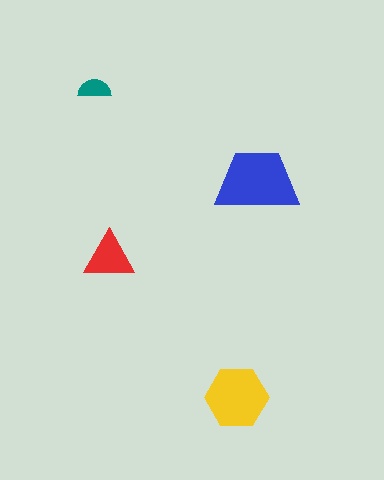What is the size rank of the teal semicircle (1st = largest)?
4th.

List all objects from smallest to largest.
The teal semicircle, the red triangle, the yellow hexagon, the blue trapezoid.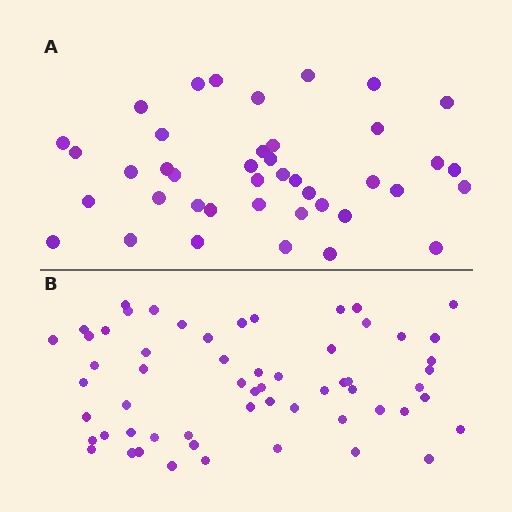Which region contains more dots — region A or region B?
Region B (the bottom region) has more dots.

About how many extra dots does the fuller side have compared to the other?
Region B has approximately 20 more dots than region A.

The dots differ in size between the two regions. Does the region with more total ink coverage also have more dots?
No. Region A has more total ink coverage because its dots are larger, but region B actually contains more individual dots. Total area can be misleading — the number of items is what matters here.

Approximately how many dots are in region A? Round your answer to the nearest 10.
About 40 dots. (The exact count is 41, which rounds to 40.)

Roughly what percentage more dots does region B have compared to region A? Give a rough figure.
About 45% more.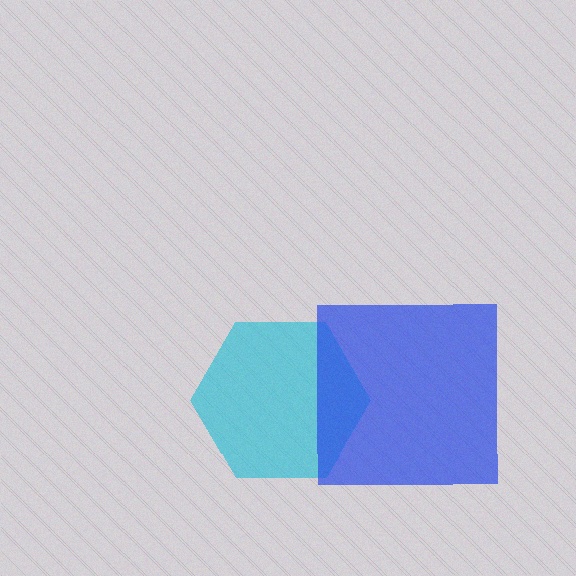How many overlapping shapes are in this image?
There are 2 overlapping shapes in the image.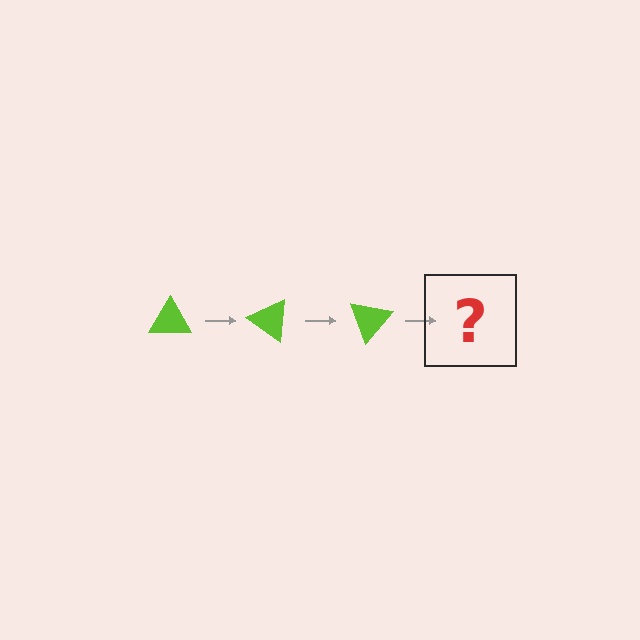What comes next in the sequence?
The next element should be a lime triangle rotated 105 degrees.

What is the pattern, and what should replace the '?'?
The pattern is that the triangle rotates 35 degrees each step. The '?' should be a lime triangle rotated 105 degrees.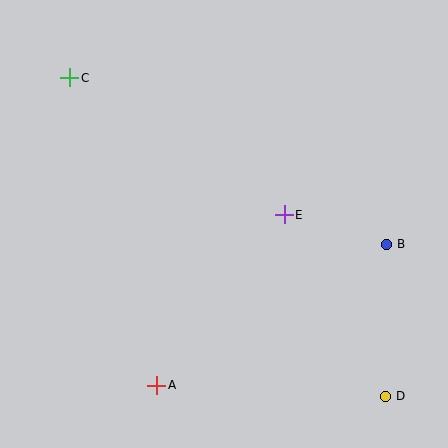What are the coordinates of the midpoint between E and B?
The midpoint between E and B is at (335, 229).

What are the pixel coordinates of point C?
Point C is at (70, 78).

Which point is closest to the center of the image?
Point E at (284, 215) is closest to the center.